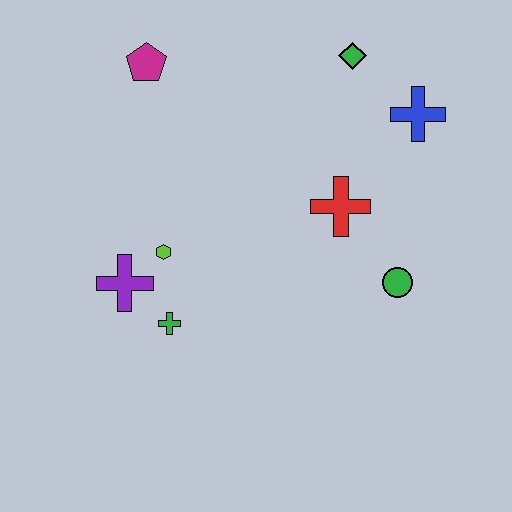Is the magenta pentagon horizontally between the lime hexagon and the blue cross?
No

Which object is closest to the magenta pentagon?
The lime hexagon is closest to the magenta pentagon.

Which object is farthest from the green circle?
The magenta pentagon is farthest from the green circle.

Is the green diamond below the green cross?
No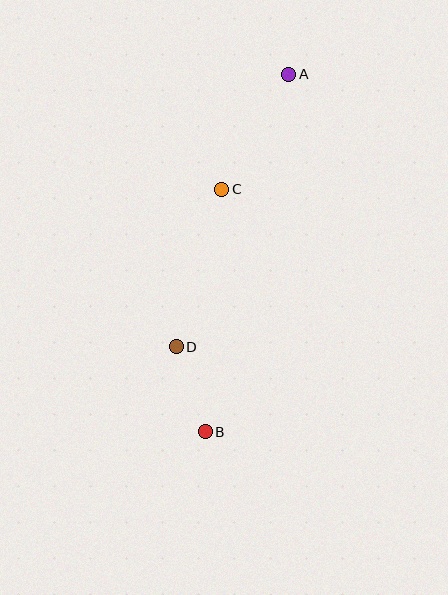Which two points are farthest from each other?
Points A and B are farthest from each other.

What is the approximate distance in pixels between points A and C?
The distance between A and C is approximately 133 pixels.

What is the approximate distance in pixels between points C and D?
The distance between C and D is approximately 164 pixels.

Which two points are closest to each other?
Points B and D are closest to each other.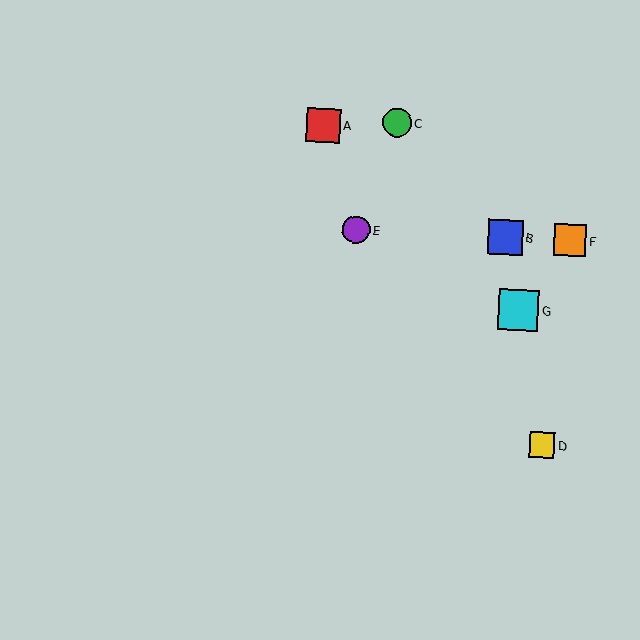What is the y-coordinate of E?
Object E is at y≈229.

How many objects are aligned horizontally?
3 objects (B, E, F) are aligned horizontally.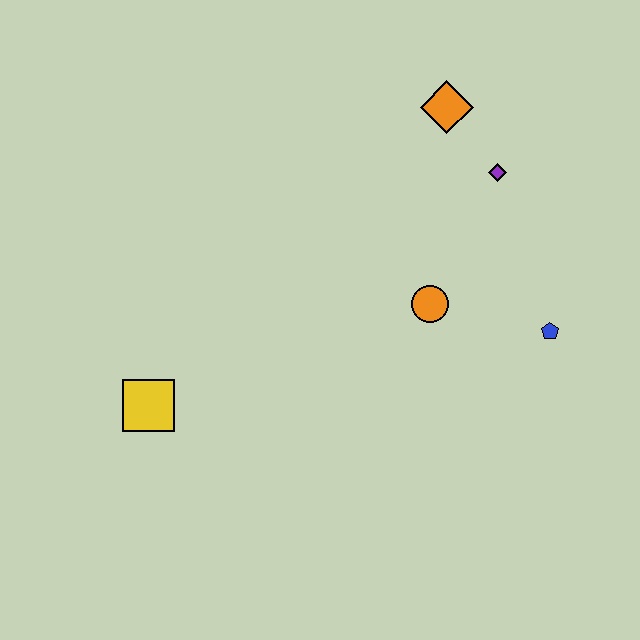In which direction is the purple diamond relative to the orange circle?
The purple diamond is above the orange circle.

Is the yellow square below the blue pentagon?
Yes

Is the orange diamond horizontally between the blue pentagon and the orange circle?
Yes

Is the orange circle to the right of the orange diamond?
No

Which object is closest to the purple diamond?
The orange diamond is closest to the purple diamond.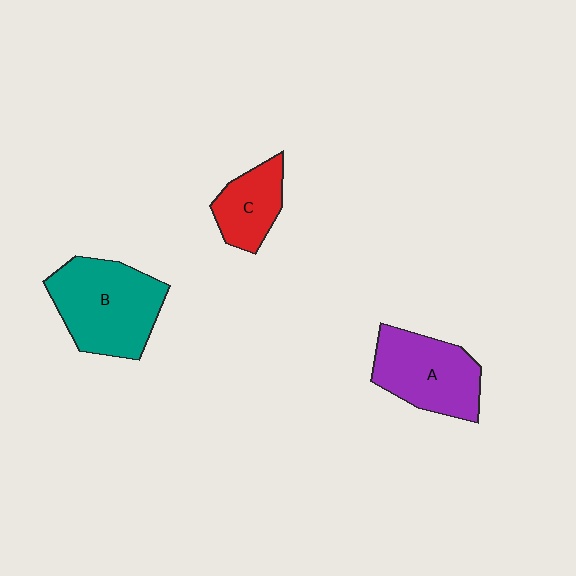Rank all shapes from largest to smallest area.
From largest to smallest: B (teal), A (purple), C (red).